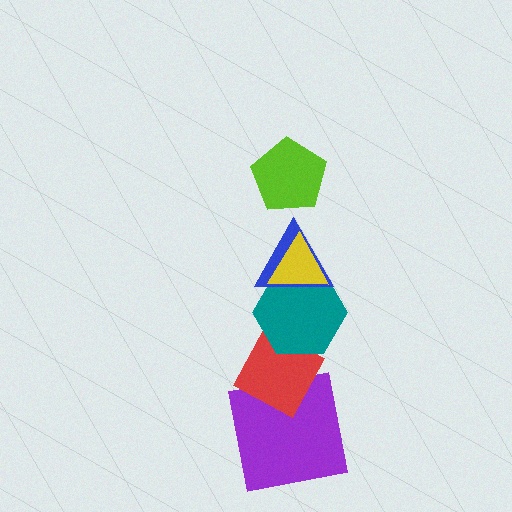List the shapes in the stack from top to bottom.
From top to bottom: the lime pentagon, the yellow triangle, the blue triangle, the teal hexagon, the red diamond, the purple square.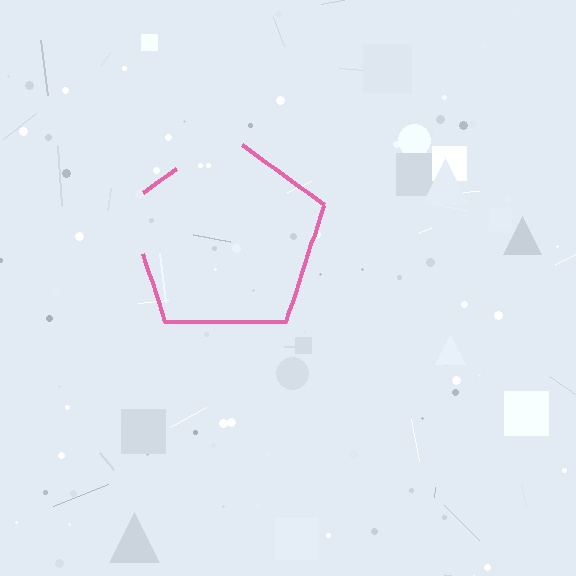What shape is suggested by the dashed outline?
The dashed outline suggests a pentagon.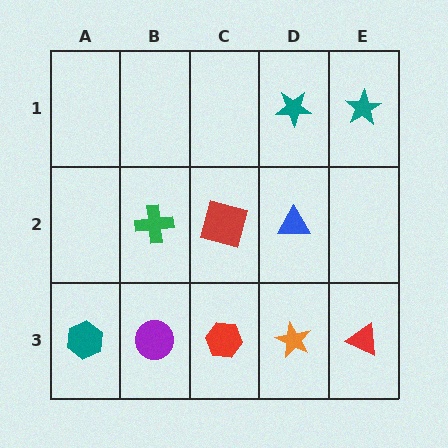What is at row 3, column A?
A teal hexagon.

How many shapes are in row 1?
2 shapes.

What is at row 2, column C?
A red square.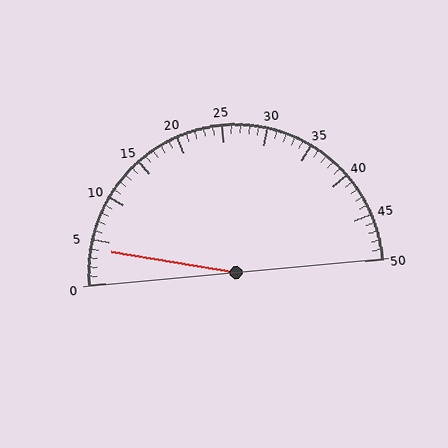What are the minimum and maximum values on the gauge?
The gauge ranges from 0 to 50.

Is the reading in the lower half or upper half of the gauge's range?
The reading is in the lower half of the range (0 to 50).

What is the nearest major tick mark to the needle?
The nearest major tick mark is 5.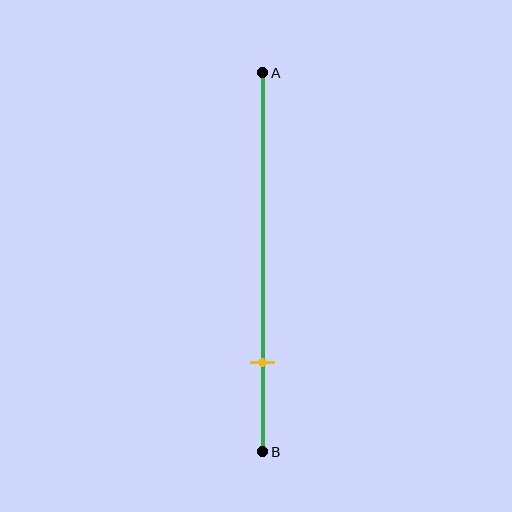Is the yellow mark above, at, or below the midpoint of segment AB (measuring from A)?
The yellow mark is below the midpoint of segment AB.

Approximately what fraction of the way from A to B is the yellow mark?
The yellow mark is approximately 75% of the way from A to B.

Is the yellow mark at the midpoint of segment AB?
No, the mark is at about 75% from A, not at the 50% midpoint.